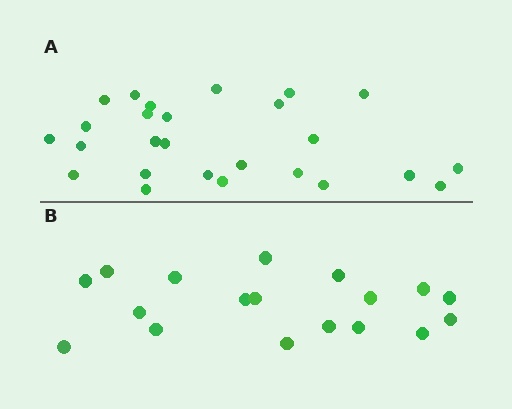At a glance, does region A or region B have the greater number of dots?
Region A (the top region) has more dots.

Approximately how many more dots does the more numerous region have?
Region A has roughly 8 or so more dots than region B.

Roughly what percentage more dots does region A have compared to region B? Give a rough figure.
About 45% more.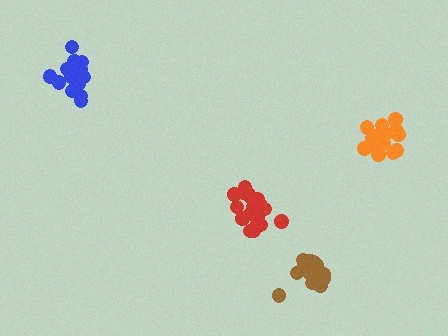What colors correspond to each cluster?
The clusters are colored: red, brown, blue, orange.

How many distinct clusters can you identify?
There are 4 distinct clusters.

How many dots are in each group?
Group 1: 21 dots, Group 2: 17 dots, Group 3: 17 dots, Group 4: 16 dots (71 total).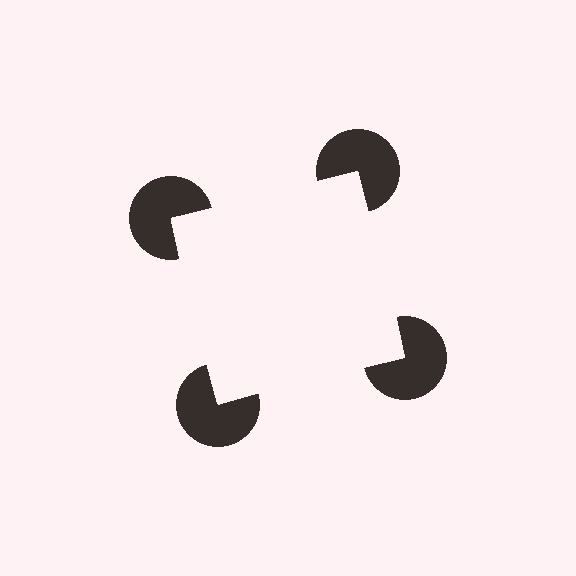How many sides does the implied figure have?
4 sides.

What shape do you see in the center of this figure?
An illusory square — its edges are inferred from the aligned wedge cuts in the pac-man discs, not physically drawn.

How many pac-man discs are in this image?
There are 4 — one at each vertex of the illusory square.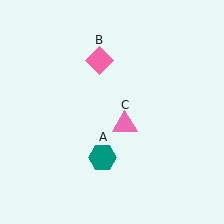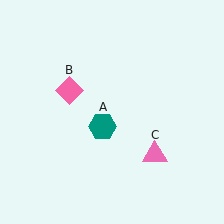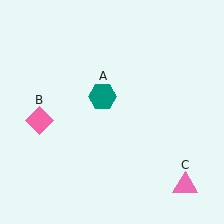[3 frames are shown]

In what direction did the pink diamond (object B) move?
The pink diamond (object B) moved down and to the left.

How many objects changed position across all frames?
3 objects changed position: teal hexagon (object A), pink diamond (object B), pink triangle (object C).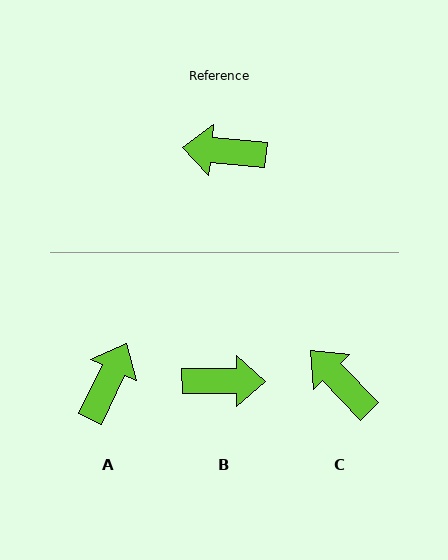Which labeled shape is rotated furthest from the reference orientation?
B, about 174 degrees away.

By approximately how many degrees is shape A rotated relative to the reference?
Approximately 110 degrees clockwise.